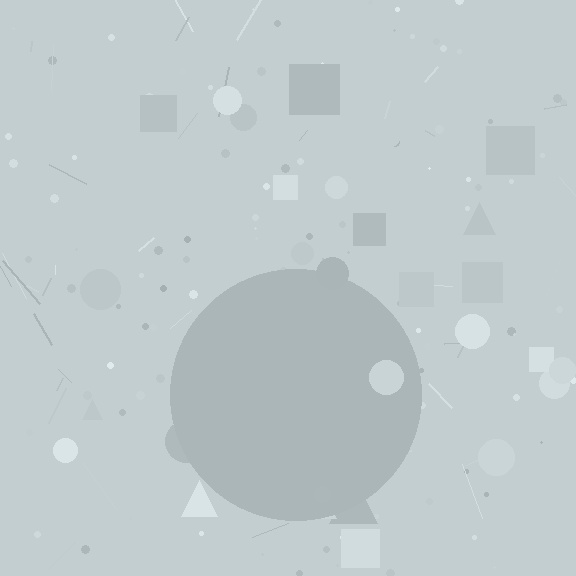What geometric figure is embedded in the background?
A circle is embedded in the background.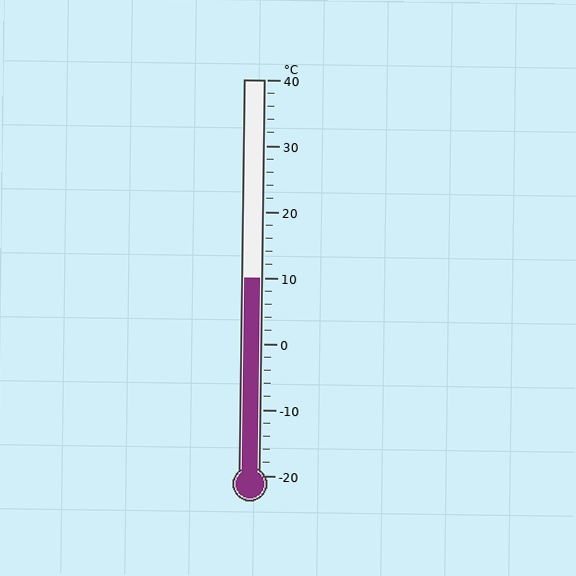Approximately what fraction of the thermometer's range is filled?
The thermometer is filled to approximately 50% of its range.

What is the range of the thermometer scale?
The thermometer scale ranges from -20°C to 40°C.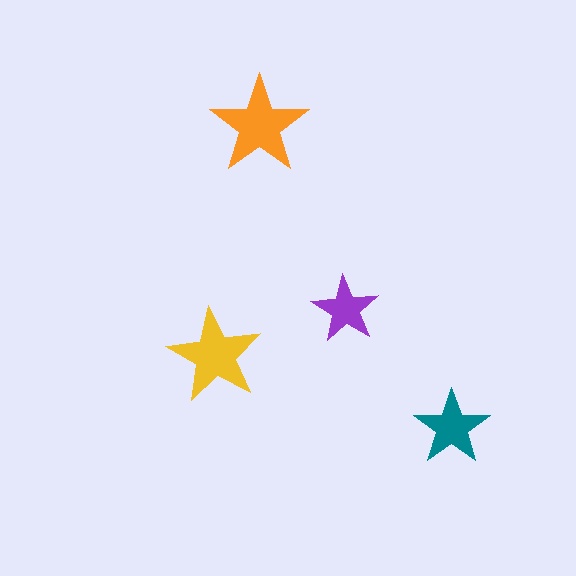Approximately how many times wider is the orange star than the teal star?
About 1.5 times wider.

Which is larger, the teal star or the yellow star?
The yellow one.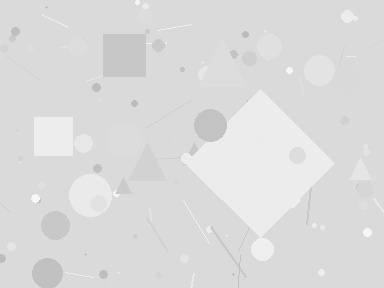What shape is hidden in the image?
A diamond is hidden in the image.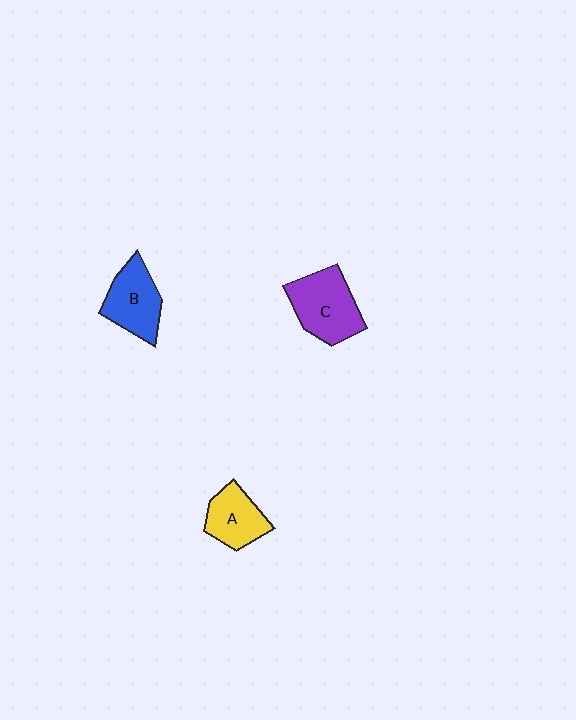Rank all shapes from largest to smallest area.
From largest to smallest: C (purple), B (blue), A (yellow).